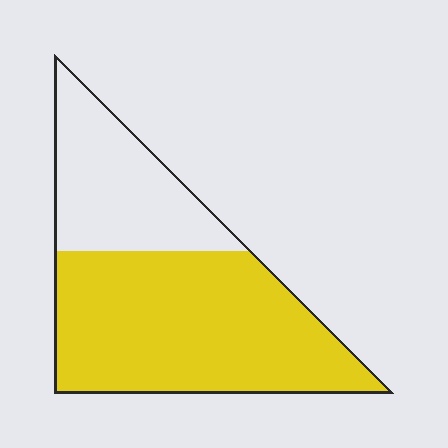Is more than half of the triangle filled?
Yes.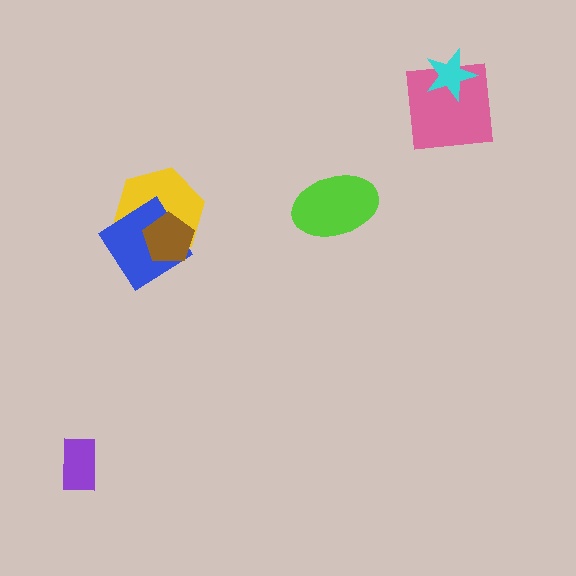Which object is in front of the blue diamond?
The brown pentagon is in front of the blue diamond.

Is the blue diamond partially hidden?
Yes, it is partially covered by another shape.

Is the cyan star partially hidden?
No, no other shape covers it.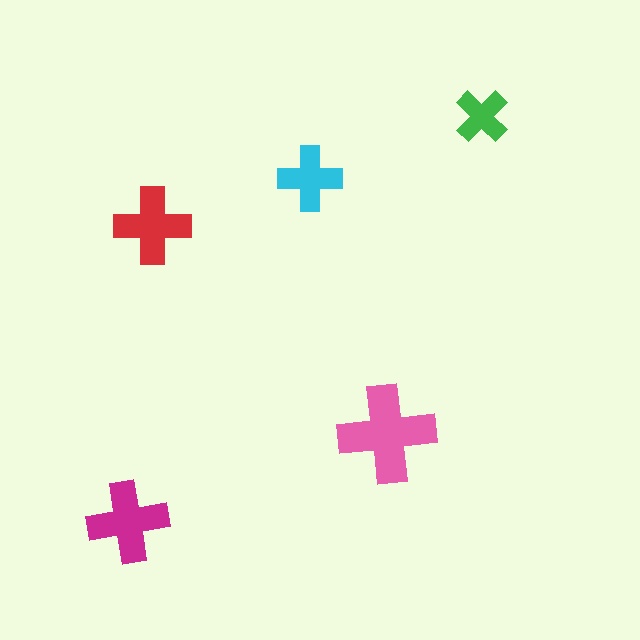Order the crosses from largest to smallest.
the pink one, the magenta one, the red one, the cyan one, the green one.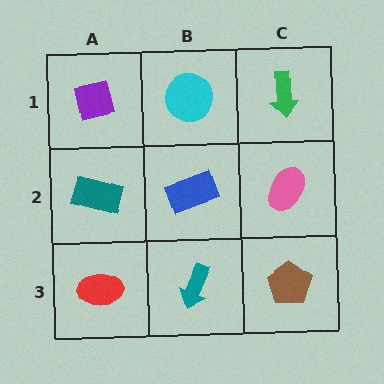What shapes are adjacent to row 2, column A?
A purple square (row 1, column A), a red ellipse (row 3, column A), a blue rectangle (row 2, column B).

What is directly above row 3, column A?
A teal rectangle.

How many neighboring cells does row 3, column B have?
3.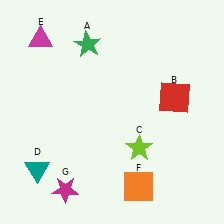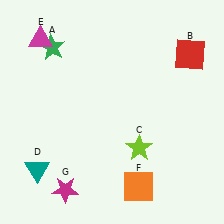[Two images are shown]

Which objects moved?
The objects that moved are: the green star (A), the red square (B).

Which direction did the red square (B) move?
The red square (B) moved up.